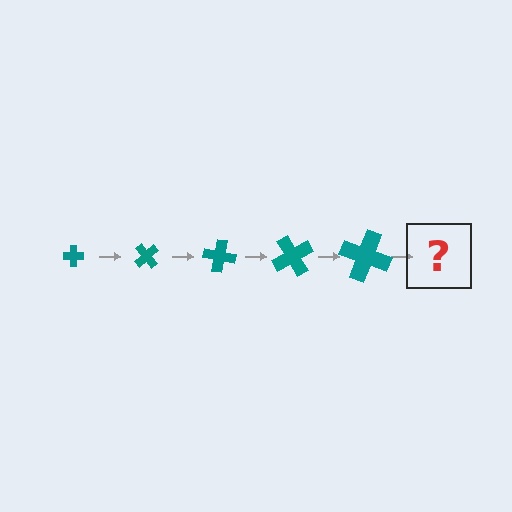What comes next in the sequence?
The next element should be a cross, larger than the previous one and rotated 250 degrees from the start.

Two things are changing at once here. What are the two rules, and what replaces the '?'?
The two rules are that the cross grows larger each step and it rotates 50 degrees each step. The '?' should be a cross, larger than the previous one and rotated 250 degrees from the start.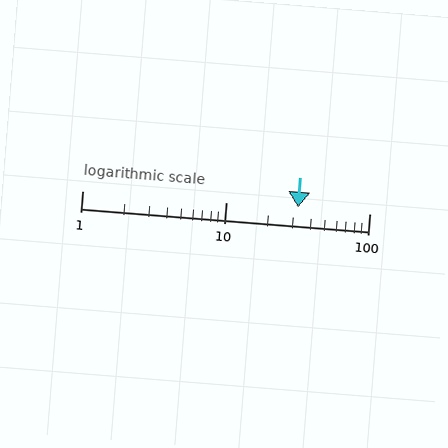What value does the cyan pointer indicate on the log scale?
The pointer indicates approximately 32.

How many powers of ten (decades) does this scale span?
The scale spans 2 decades, from 1 to 100.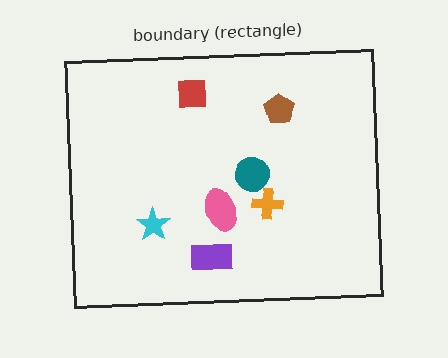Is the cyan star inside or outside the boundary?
Inside.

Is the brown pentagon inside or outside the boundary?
Inside.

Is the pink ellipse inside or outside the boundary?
Inside.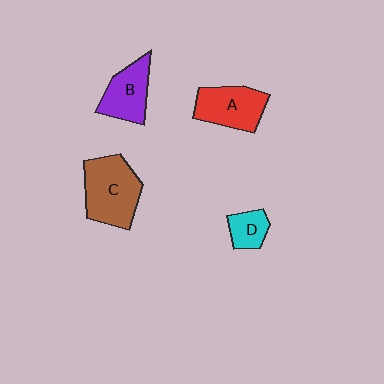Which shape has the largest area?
Shape C (brown).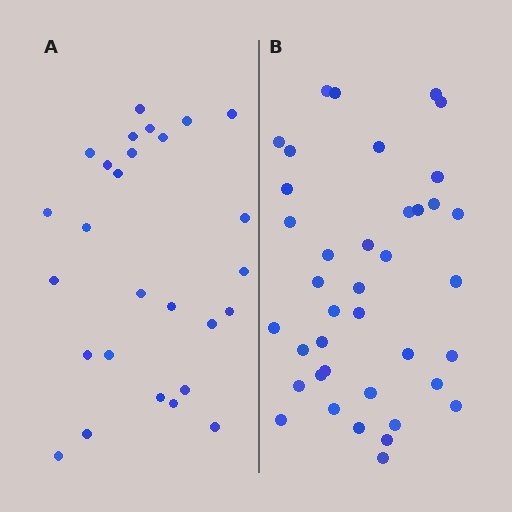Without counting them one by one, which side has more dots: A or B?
Region B (the right region) has more dots.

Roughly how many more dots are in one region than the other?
Region B has roughly 12 or so more dots than region A.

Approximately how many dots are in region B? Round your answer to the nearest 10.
About 40 dots. (The exact count is 39, which rounds to 40.)